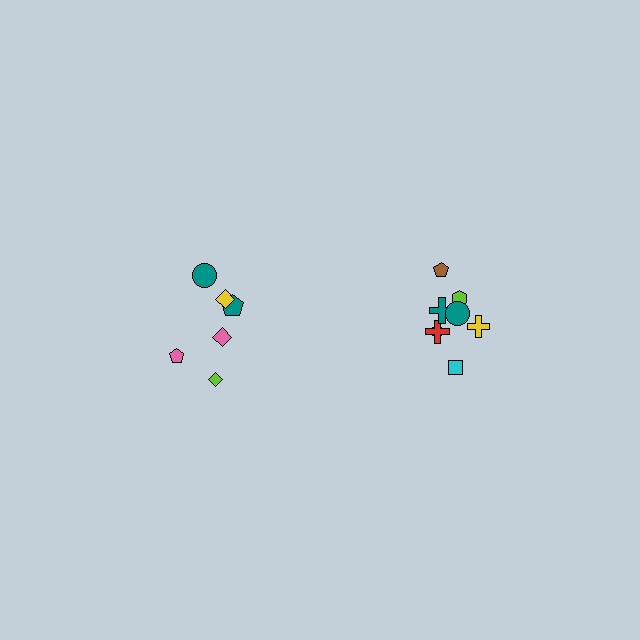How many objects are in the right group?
There are 8 objects.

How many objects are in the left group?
There are 6 objects.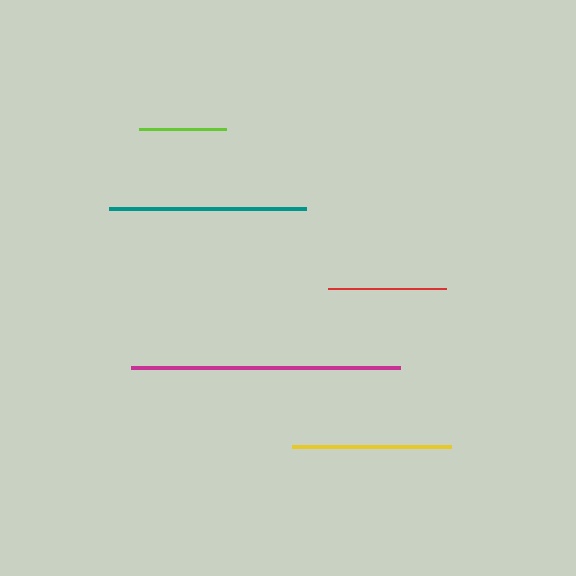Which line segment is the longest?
The magenta line is the longest at approximately 269 pixels.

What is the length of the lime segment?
The lime segment is approximately 87 pixels long.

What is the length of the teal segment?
The teal segment is approximately 198 pixels long.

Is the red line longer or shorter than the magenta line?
The magenta line is longer than the red line.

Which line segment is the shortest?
The lime line is the shortest at approximately 87 pixels.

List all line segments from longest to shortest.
From longest to shortest: magenta, teal, yellow, red, lime.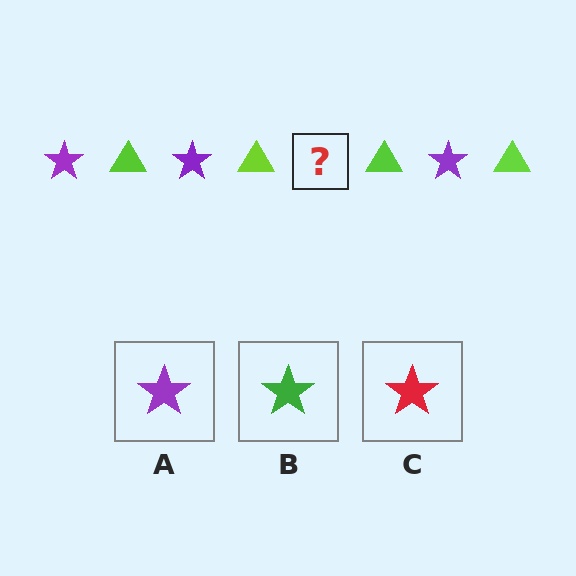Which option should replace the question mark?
Option A.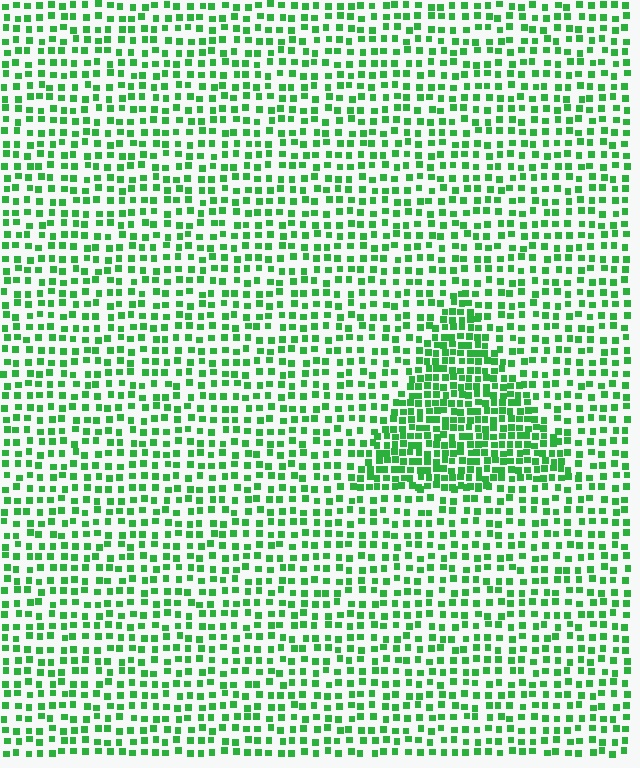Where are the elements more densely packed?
The elements are more densely packed inside the triangle boundary.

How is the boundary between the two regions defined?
The boundary is defined by a change in element density (approximately 1.9x ratio). All elements are the same color, size, and shape.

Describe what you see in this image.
The image contains small green elements arranged at two different densities. A triangle-shaped region is visible where the elements are more densely packed than the surrounding area.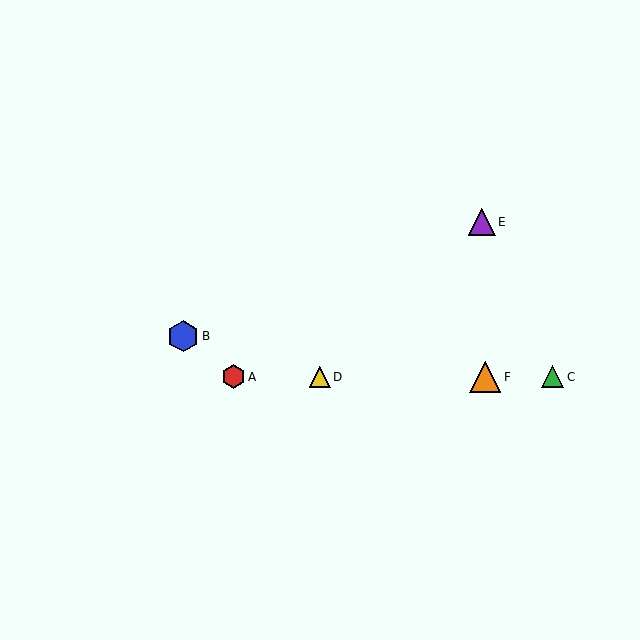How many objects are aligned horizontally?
4 objects (A, C, D, F) are aligned horizontally.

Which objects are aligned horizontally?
Objects A, C, D, F are aligned horizontally.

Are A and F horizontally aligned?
Yes, both are at y≈377.